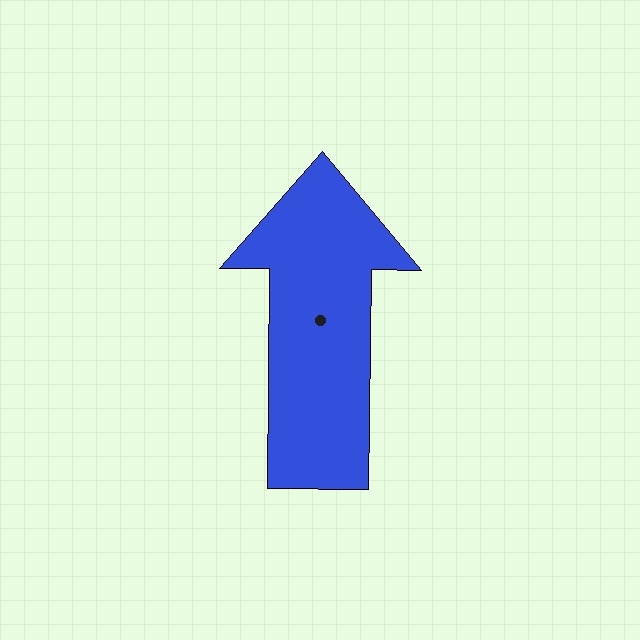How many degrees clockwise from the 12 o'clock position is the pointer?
Approximately 1 degrees.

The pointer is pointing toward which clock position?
Roughly 12 o'clock.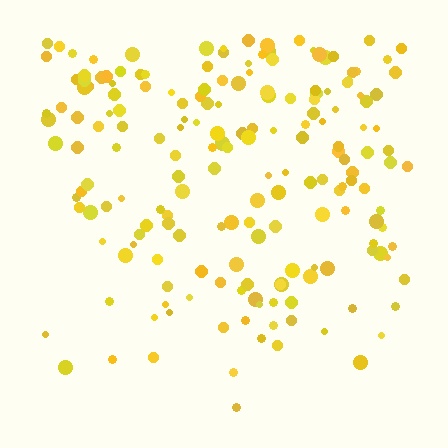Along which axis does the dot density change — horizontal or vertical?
Vertical.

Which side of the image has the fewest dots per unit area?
The bottom.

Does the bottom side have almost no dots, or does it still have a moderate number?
Still a moderate number, just noticeably fewer than the top.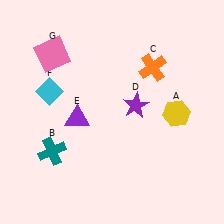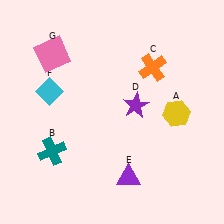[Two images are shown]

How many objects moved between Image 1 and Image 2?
1 object moved between the two images.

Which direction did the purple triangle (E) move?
The purple triangle (E) moved down.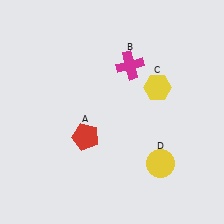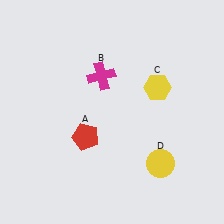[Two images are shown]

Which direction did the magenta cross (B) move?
The magenta cross (B) moved left.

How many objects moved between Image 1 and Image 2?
1 object moved between the two images.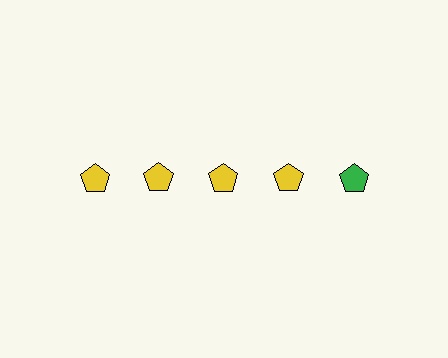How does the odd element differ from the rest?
It has a different color: green instead of yellow.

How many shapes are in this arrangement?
There are 5 shapes arranged in a grid pattern.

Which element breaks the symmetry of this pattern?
The green pentagon in the top row, rightmost column breaks the symmetry. All other shapes are yellow pentagons.